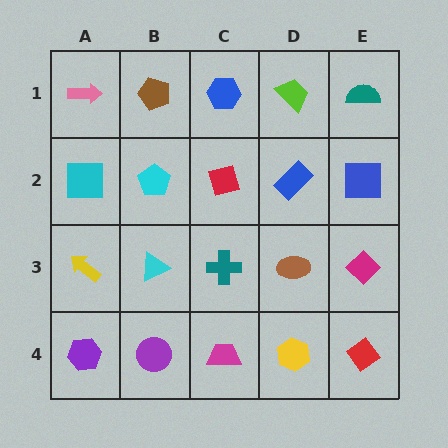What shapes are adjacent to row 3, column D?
A blue rectangle (row 2, column D), a yellow hexagon (row 4, column D), a teal cross (row 3, column C), a magenta diamond (row 3, column E).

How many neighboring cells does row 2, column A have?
3.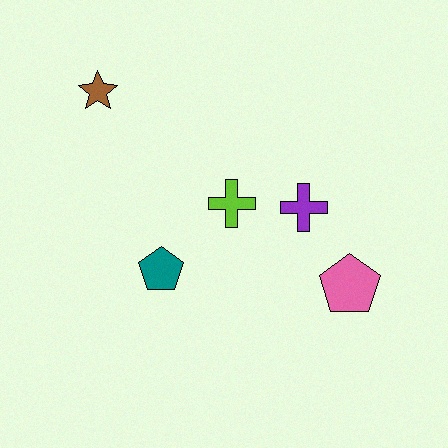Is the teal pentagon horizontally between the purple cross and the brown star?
Yes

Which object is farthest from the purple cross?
The brown star is farthest from the purple cross.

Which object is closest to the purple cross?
The lime cross is closest to the purple cross.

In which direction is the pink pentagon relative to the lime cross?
The pink pentagon is to the right of the lime cross.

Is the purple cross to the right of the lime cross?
Yes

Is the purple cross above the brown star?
No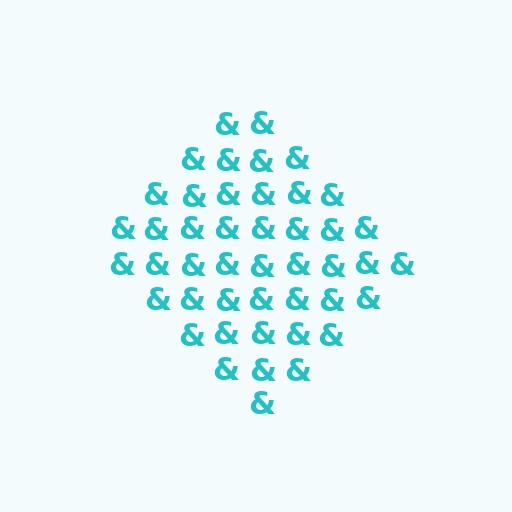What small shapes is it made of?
It is made of small ampersands.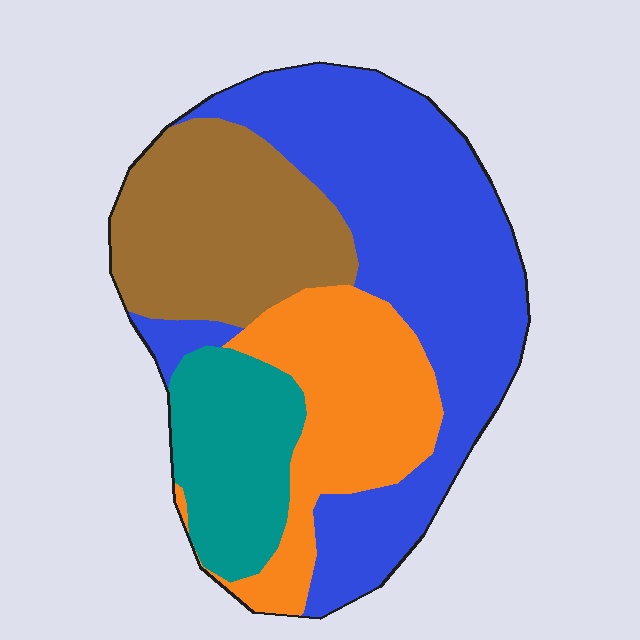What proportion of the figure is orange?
Orange covers around 20% of the figure.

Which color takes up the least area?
Teal, at roughly 15%.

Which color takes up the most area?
Blue, at roughly 40%.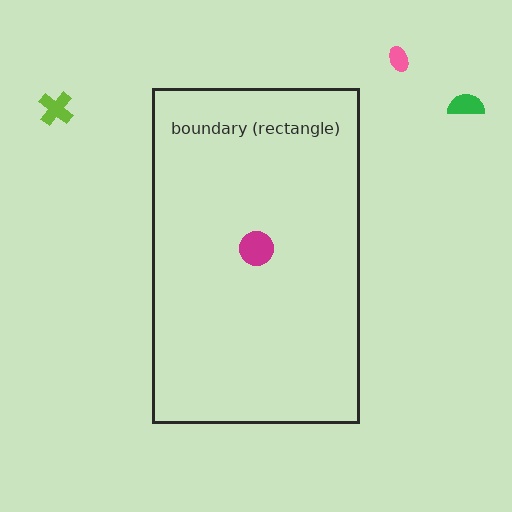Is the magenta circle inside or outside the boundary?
Inside.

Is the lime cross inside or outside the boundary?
Outside.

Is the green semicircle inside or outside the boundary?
Outside.